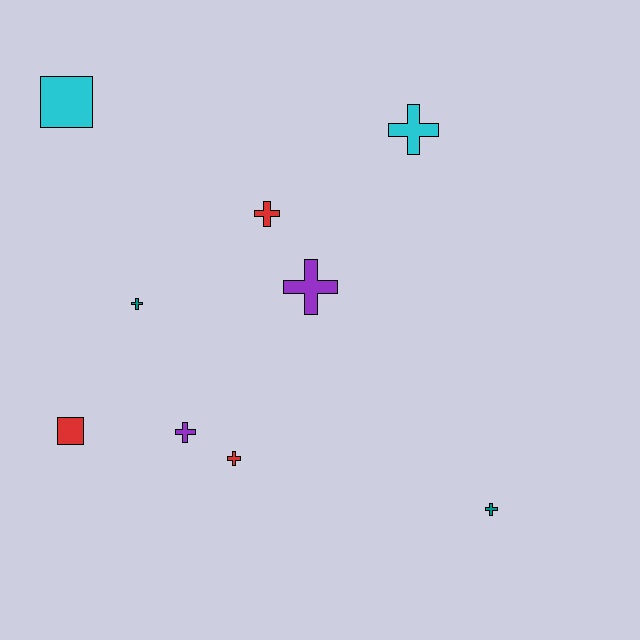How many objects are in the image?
There are 9 objects.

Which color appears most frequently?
Red, with 3 objects.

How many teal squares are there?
There are no teal squares.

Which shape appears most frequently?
Cross, with 7 objects.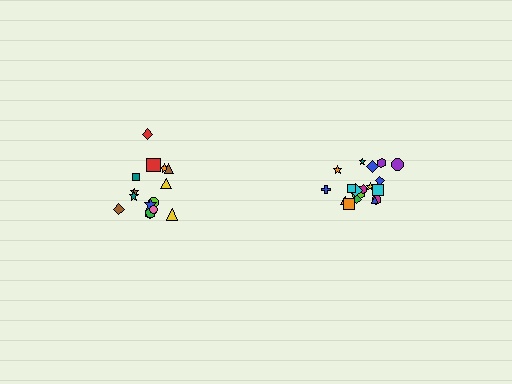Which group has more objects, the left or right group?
The right group.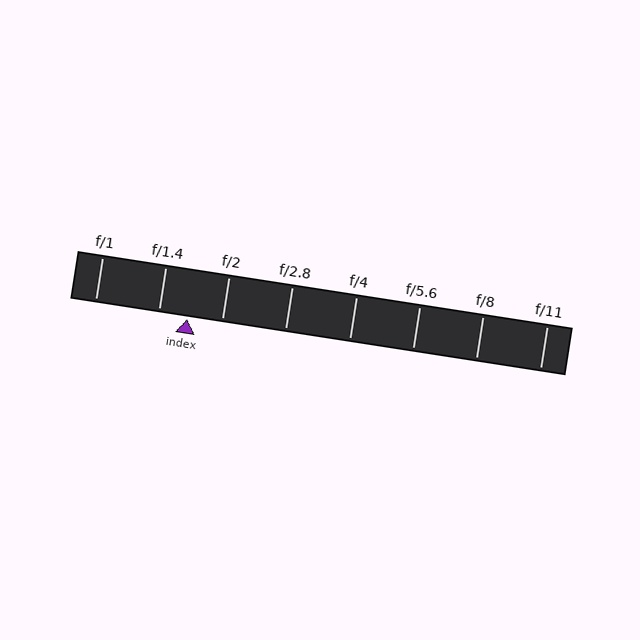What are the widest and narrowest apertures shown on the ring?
The widest aperture shown is f/1 and the narrowest is f/11.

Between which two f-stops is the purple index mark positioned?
The index mark is between f/1.4 and f/2.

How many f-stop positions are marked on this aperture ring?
There are 8 f-stop positions marked.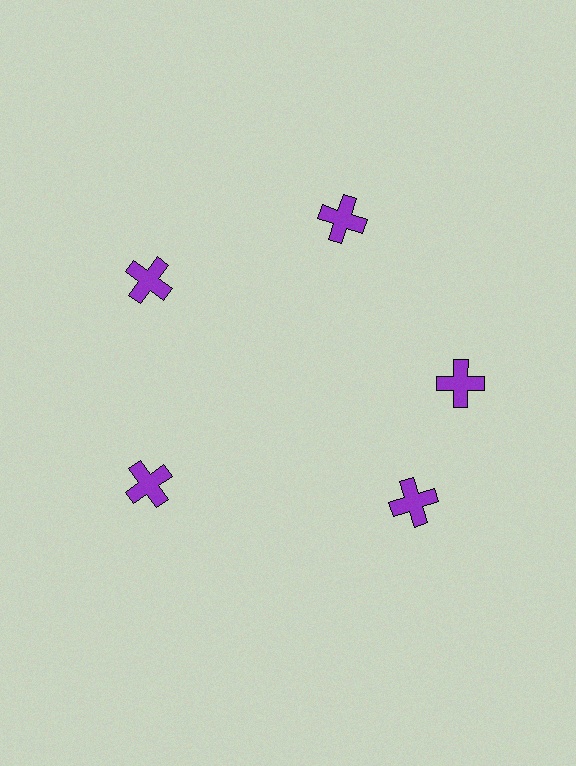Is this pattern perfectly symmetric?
No. The 5 purple crosses are arranged in a ring, but one element near the 5 o'clock position is rotated out of alignment along the ring, breaking the 5-fold rotational symmetry.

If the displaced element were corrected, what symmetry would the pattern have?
It would have 5-fold rotational symmetry — the pattern would map onto itself every 72 degrees.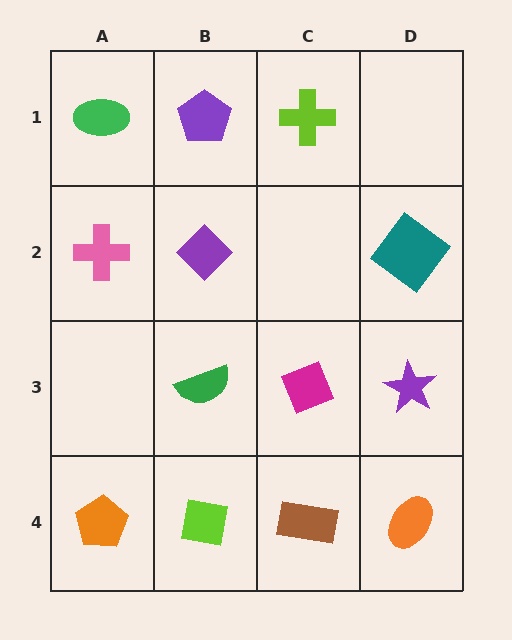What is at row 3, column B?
A green semicircle.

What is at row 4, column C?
A brown rectangle.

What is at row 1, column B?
A purple pentagon.